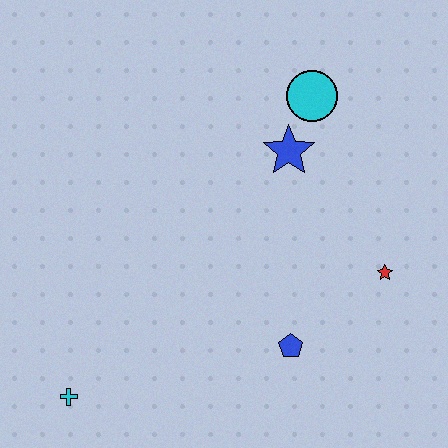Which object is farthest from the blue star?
The cyan cross is farthest from the blue star.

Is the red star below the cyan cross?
No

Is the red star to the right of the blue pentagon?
Yes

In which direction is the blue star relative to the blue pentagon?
The blue star is above the blue pentagon.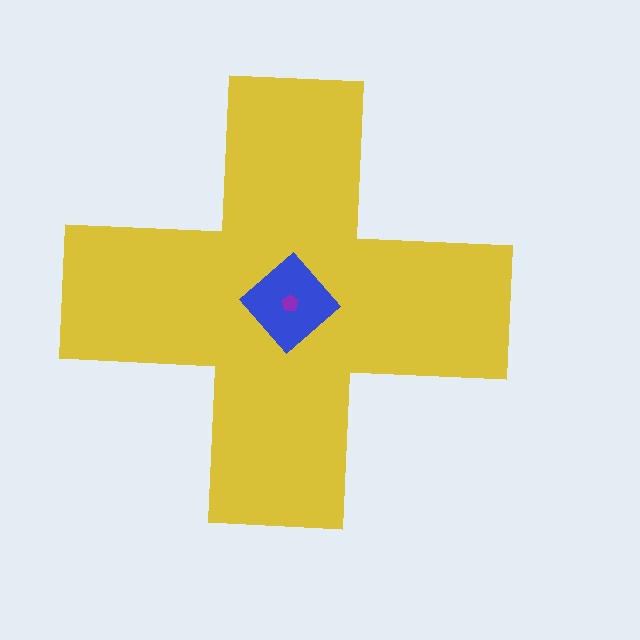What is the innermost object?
The purple pentagon.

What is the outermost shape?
The yellow cross.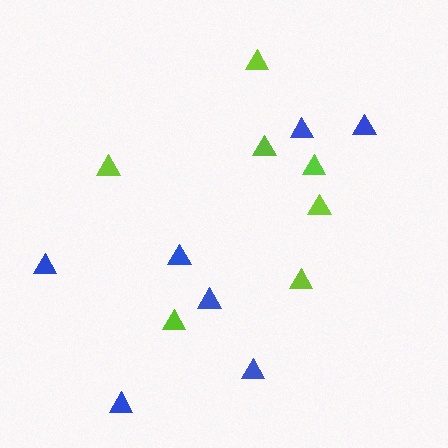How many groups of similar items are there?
There are 2 groups: one group of lime triangles (7) and one group of blue triangles (7).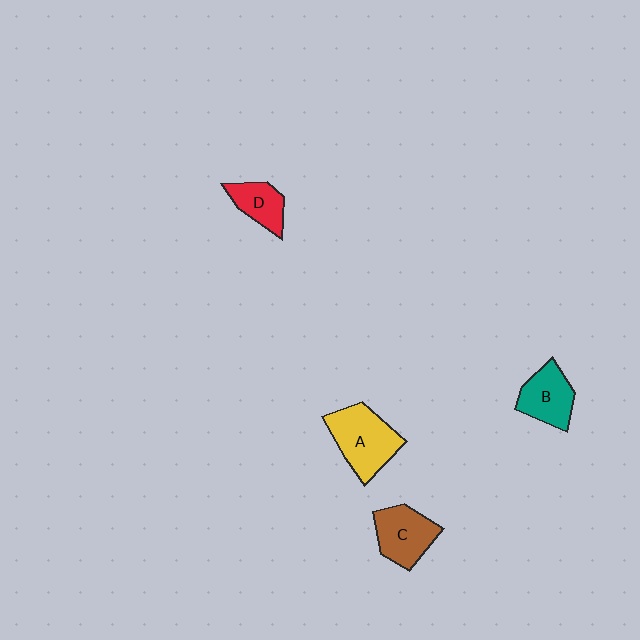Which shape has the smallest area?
Shape D (red).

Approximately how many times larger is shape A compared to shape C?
Approximately 1.2 times.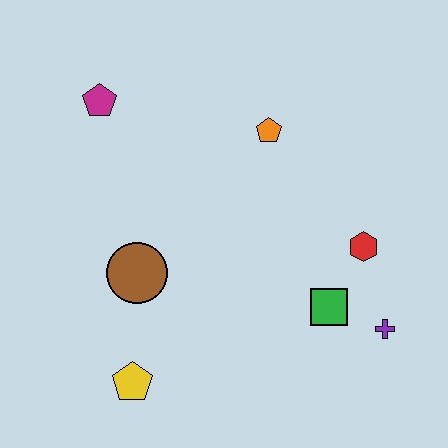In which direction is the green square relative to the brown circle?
The green square is to the right of the brown circle.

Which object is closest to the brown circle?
The yellow pentagon is closest to the brown circle.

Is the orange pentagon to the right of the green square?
No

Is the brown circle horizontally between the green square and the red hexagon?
No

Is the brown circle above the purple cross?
Yes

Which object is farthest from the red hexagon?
The magenta pentagon is farthest from the red hexagon.